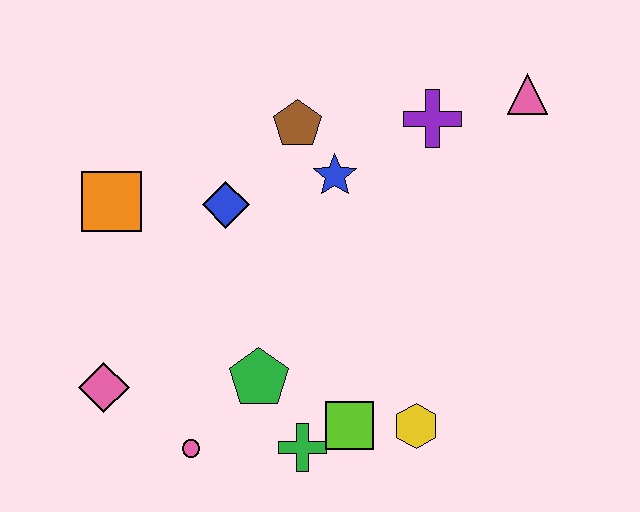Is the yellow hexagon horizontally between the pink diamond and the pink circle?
No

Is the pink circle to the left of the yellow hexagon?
Yes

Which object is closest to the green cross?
The lime square is closest to the green cross.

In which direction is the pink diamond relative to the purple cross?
The pink diamond is to the left of the purple cross.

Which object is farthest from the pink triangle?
The pink diamond is farthest from the pink triangle.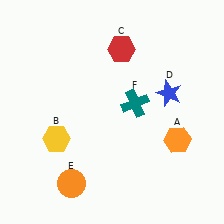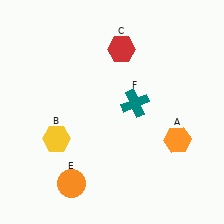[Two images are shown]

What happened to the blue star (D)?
The blue star (D) was removed in Image 2. It was in the top-right area of Image 1.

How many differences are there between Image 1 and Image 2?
There is 1 difference between the two images.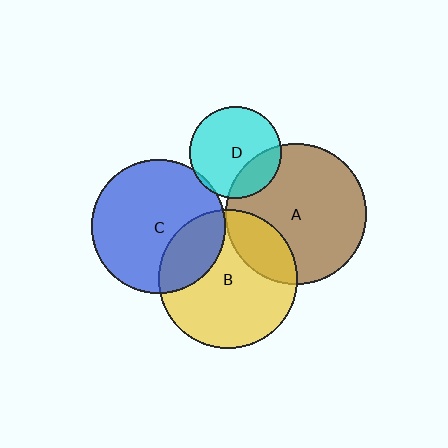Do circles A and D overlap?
Yes.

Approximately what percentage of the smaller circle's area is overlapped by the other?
Approximately 25%.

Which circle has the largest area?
Circle A (brown).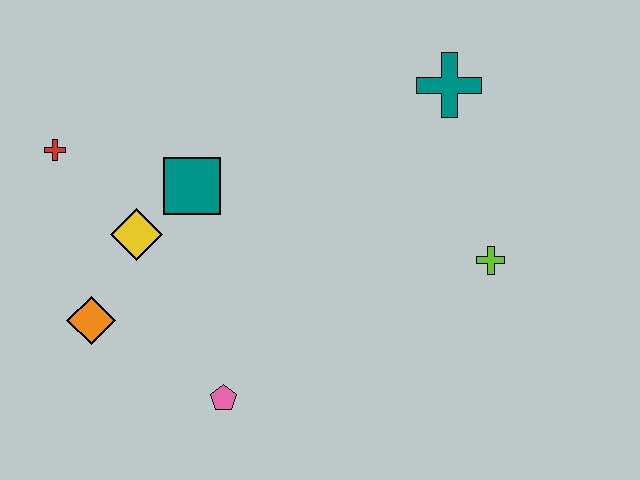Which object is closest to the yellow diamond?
The teal square is closest to the yellow diamond.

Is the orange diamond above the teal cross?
No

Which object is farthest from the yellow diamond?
The lime cross is farthest from the yellow diamond.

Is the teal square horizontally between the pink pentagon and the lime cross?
No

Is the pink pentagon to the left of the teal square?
No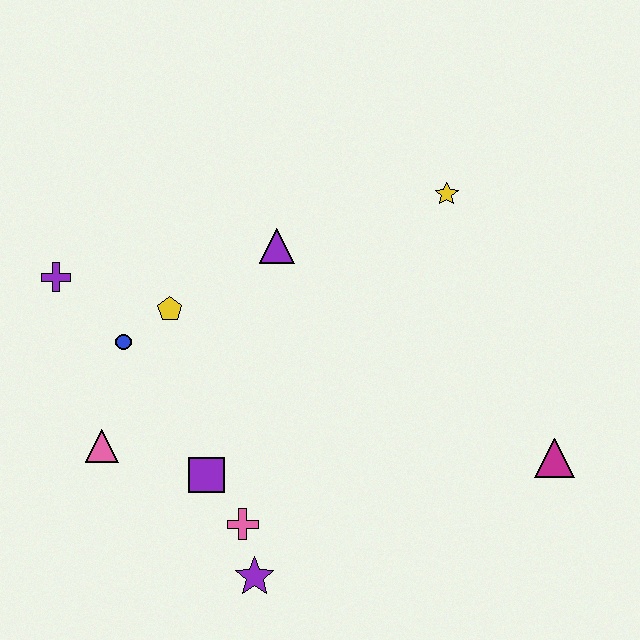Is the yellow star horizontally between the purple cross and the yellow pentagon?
No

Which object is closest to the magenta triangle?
The yellow star is closest to the magenta triangle.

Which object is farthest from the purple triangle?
The magenta triangle is farthest from the purple triangle.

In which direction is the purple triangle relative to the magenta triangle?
The purple triangle is to the left of the magenta triangle.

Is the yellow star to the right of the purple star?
Yes